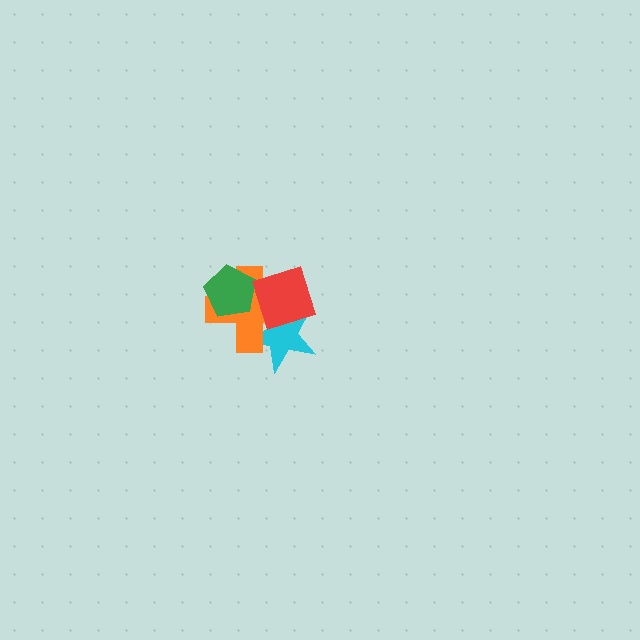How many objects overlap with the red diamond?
3 objects overlap with the red diamond.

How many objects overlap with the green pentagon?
2 objects overlap with the green pentagon.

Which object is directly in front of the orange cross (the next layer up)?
The green pentagon is directly in front of the orange cross.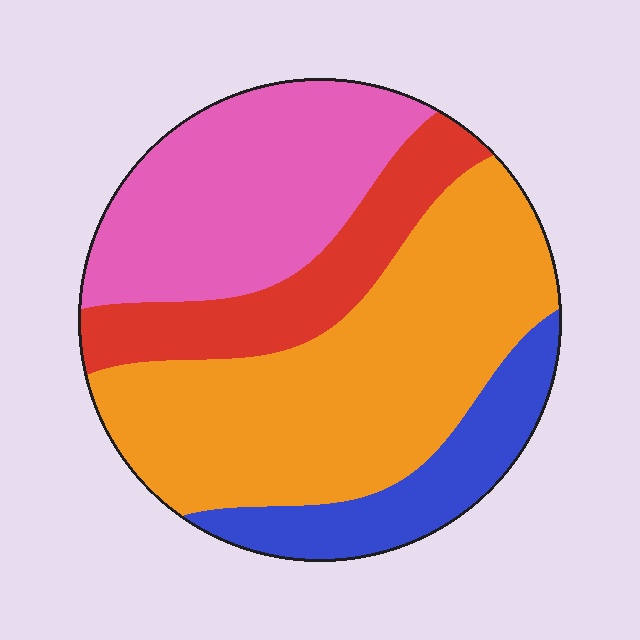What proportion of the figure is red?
Red takes up about one sixth (1/6) of the figure.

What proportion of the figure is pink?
Pink covers 27% of the figure.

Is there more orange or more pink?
Orange.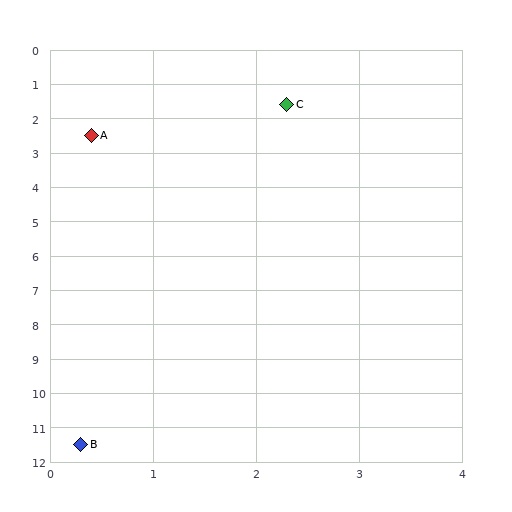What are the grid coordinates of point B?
Point B is at approximately (0.3, 11.5).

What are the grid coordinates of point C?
Point C is at approximately (2.3, 1.6).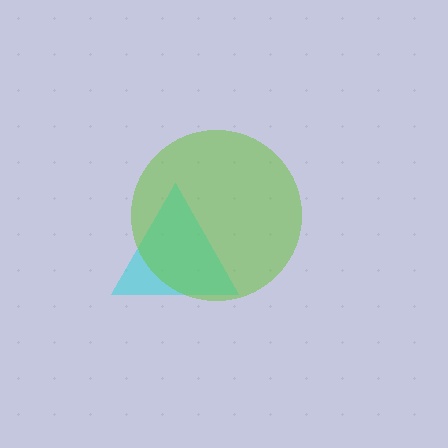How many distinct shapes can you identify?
There are 2 distinct shapes: a cyan triangle, a lime circle.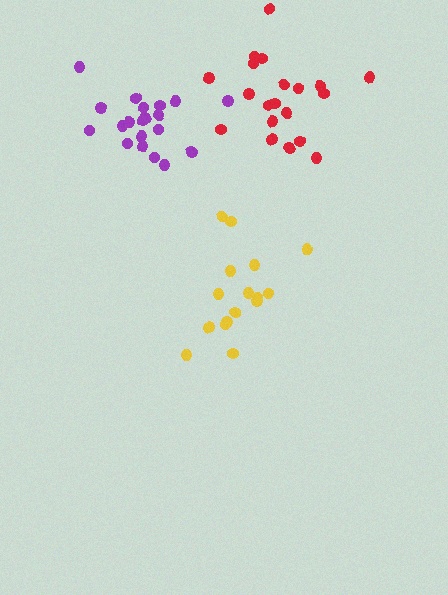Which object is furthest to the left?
The purple cluster is leftmost.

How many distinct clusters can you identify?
There are 3 distinct clusters.